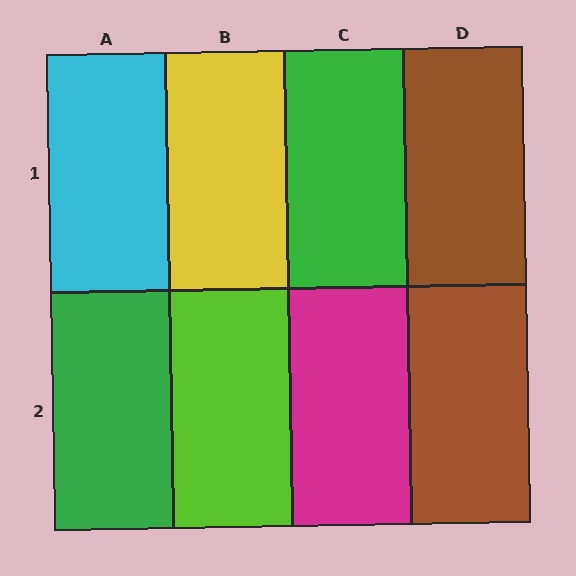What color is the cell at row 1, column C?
Green.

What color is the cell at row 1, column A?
Cyan.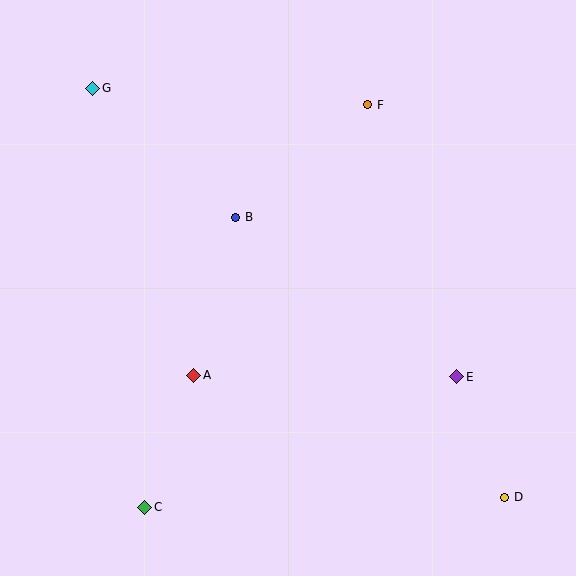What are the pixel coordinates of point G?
Point G is at (93, 88).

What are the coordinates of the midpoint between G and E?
The midpoint between G and E is at (275, 233).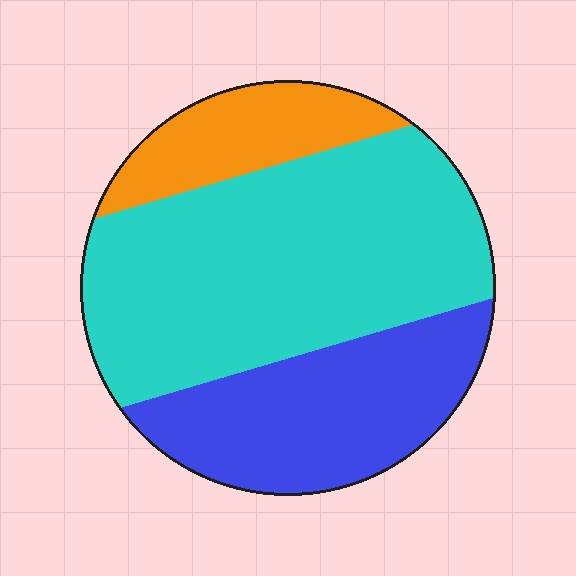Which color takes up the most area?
Cyan, at roughly 55%.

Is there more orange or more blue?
Blue.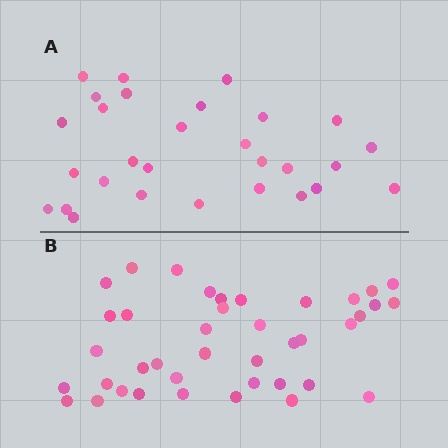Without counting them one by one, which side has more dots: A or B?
Region B (the bottom region) has more dots.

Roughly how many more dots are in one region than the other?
Region B has roughly 12 or so more dots than region A.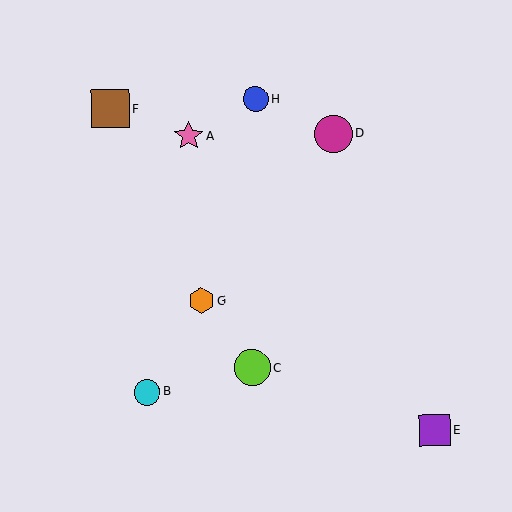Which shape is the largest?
The brown square (labeled F) is the largest.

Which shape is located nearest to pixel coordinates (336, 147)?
The magenta circle (labeled D) at (333, 134) is nearest to that location.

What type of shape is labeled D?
Shape D is a magenta circle.